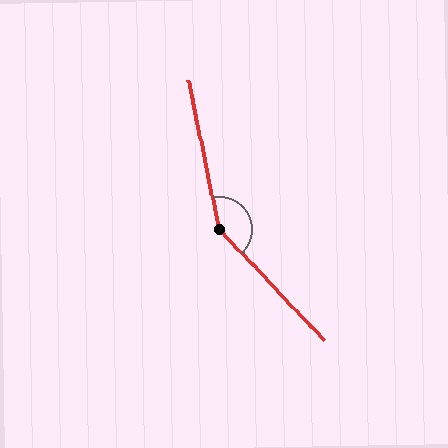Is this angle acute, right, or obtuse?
It is obtuse.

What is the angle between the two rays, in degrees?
Approximately 148 degrees.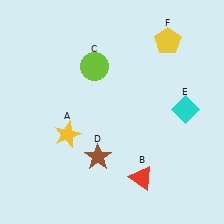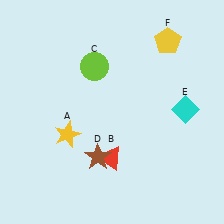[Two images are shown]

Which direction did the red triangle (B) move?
The red triangle (B) moved left.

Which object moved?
The red triangle (B) moved left.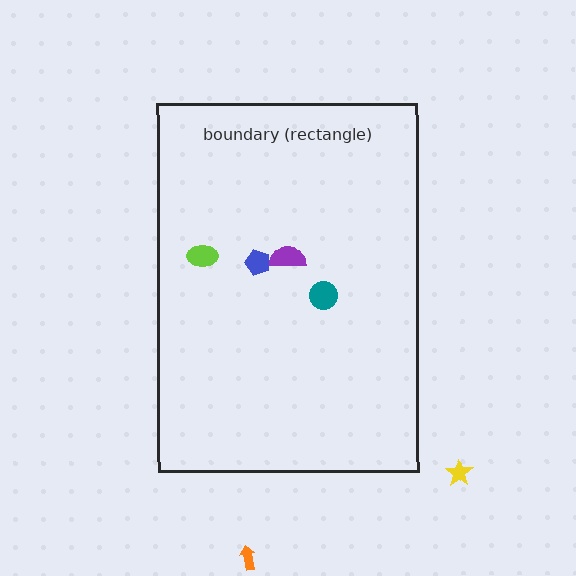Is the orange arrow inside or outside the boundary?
Outside.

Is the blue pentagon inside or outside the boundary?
Inside.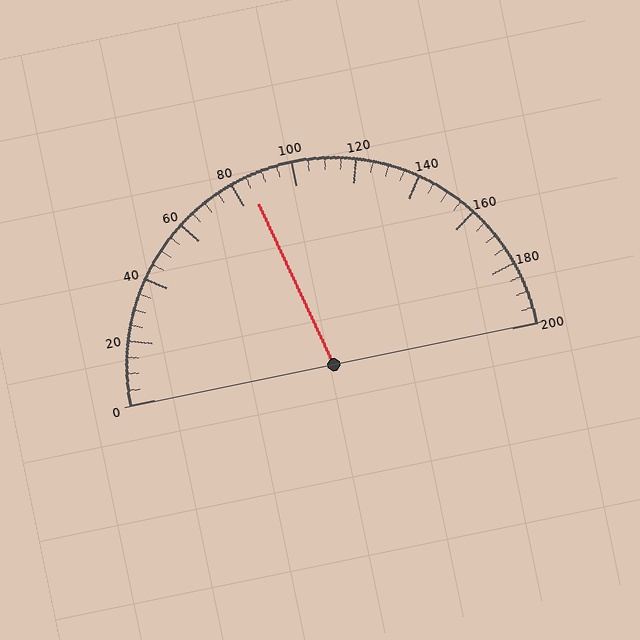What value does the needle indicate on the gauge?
The needle indicates approximately 85.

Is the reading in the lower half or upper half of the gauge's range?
The reading is in the lower half of the range (0 to 200).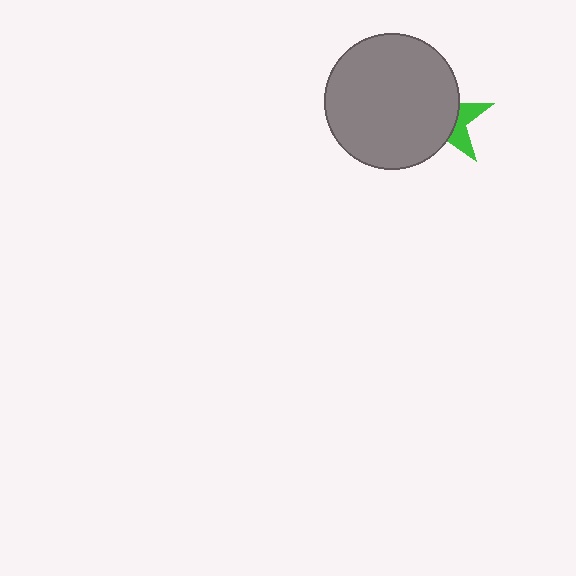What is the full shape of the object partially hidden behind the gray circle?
The partially hidden object is a green star.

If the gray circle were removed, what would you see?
You would see the complete green star.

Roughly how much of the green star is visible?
A small part of it is visible (roughly 31%).